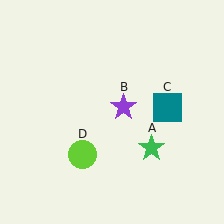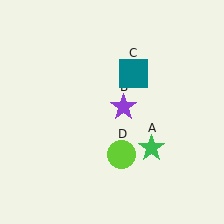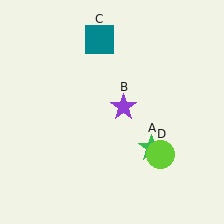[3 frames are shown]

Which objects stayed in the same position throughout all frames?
Green star (object A) and purple star (object B) remained stationary.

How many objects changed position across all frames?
2 objects changed position: teal square (object C), lime circle (object D).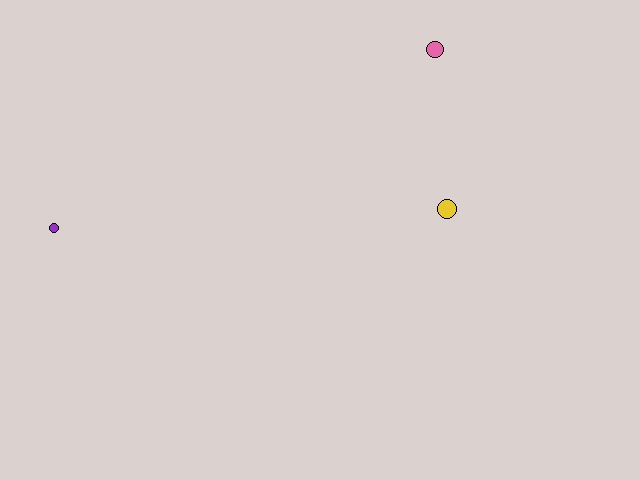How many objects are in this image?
There are 3 objects.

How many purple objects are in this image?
There is 1 purple object.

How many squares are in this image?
There are no squares.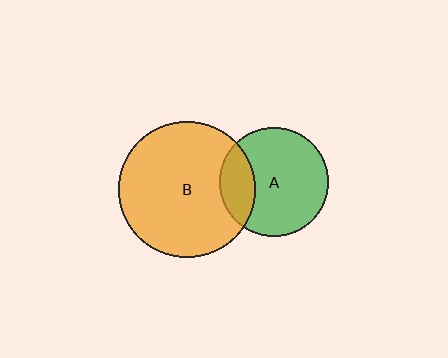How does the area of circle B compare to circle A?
Approximately 1.5 times.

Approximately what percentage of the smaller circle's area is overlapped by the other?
Approximately 20%.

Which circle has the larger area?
Circle B (orange).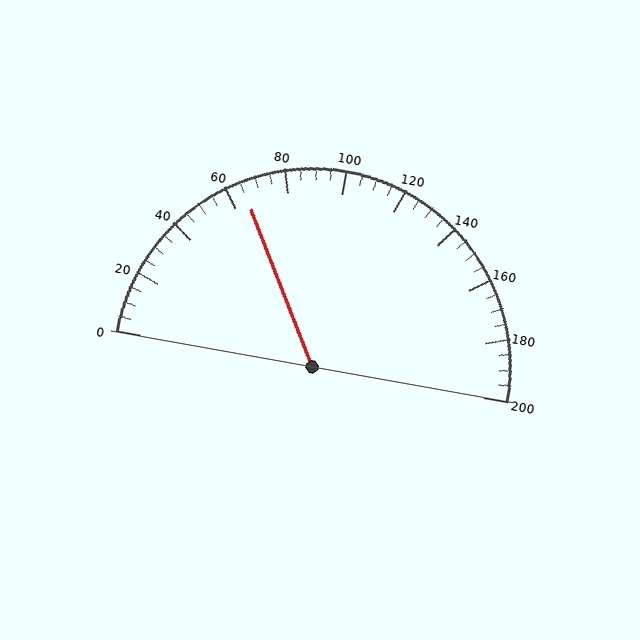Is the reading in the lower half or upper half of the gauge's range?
The reading is in the lower half of the range (0 to 200).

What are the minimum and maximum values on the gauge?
The gauge ranges from 0 to 200.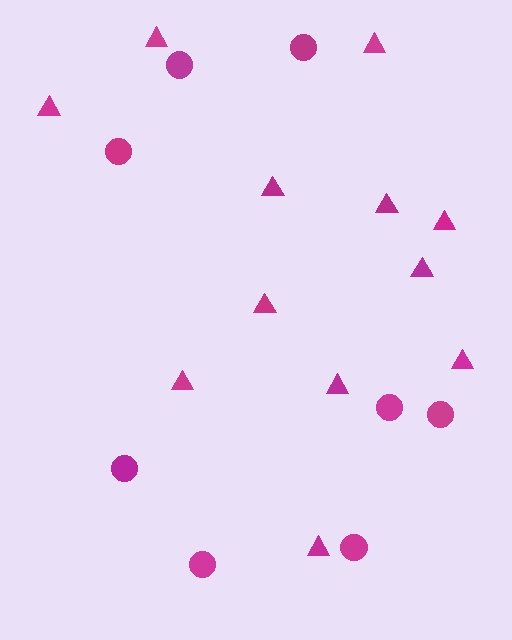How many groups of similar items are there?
There are 2 groups: one group of circles (8) and one group of triangles (12).